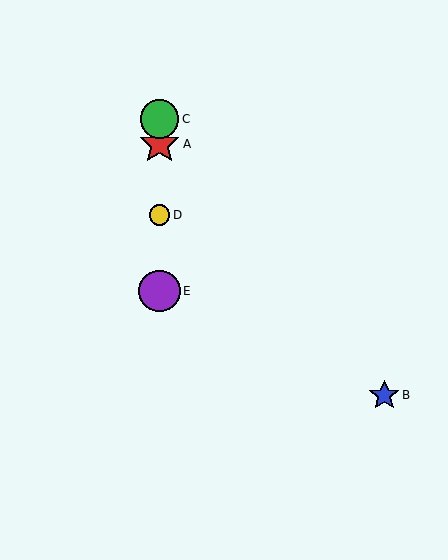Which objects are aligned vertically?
Objects A, C, D, E are aligned vertically.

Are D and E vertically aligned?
Yes, both are at x≈159.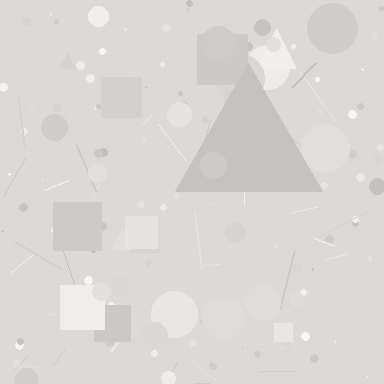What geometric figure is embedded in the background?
A triangle is embedded in the background.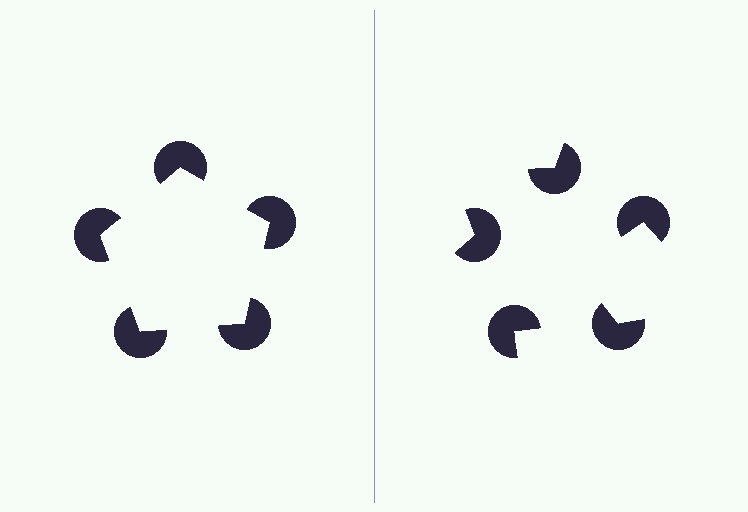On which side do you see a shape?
An illusory pentagon appears on the left side. On the right side the wedge cuts are rotated, so no coherent shape forms.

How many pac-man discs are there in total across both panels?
10 — 5 on each side.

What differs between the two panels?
The pac-man discs are positioned identically on both sides; only the wedge orientations differ. On the left they align to a pentagon; on the right they are misaligned.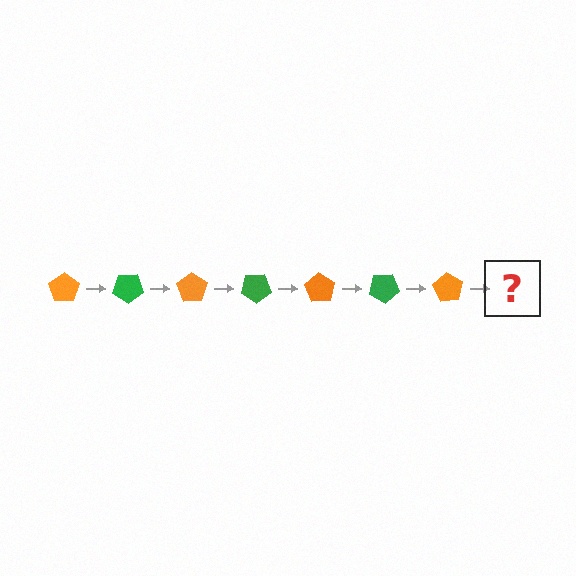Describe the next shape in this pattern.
It should be a green pentagon, rotated 245 degrees from the start.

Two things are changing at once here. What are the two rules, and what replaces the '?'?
The two rules are that it rotates 35 degrees each step and the color cycles through orange and green. The '?' should be a green pentagon, rotated 245 degrees from the start.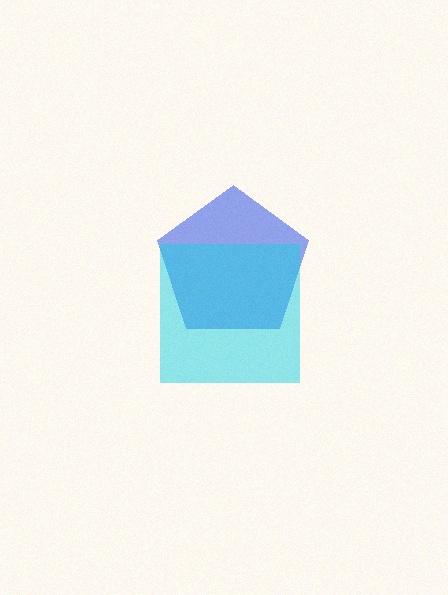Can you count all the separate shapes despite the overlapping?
Yes, there are 2 separate shapes.